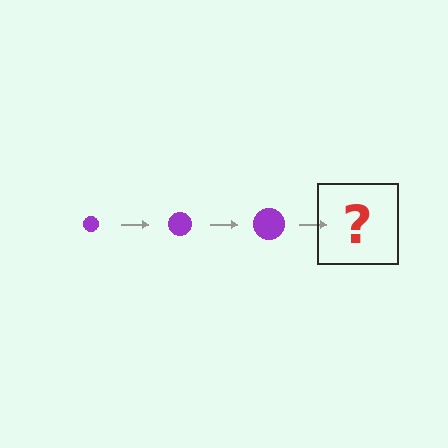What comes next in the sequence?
The next element should be a purple circle, larger than the previous one.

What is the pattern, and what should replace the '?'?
The pattern is that the circle gets progressively larger each step. The '?' should be a purple circle, larger than the previous one.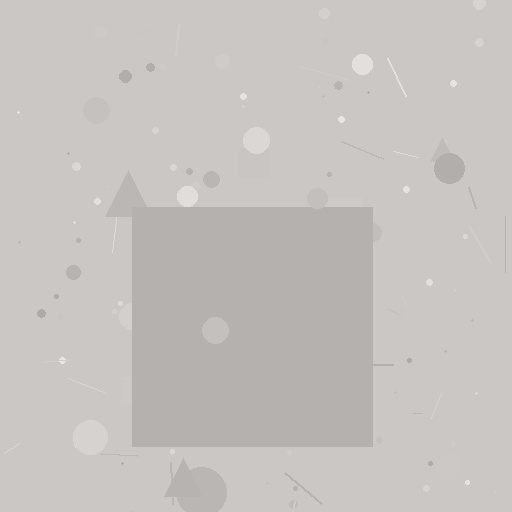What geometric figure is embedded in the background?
A square is embedded in the background.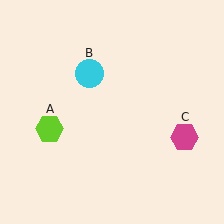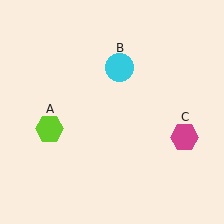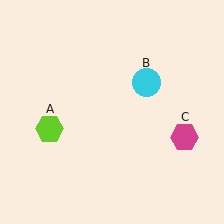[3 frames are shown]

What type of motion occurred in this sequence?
The cyan circle (object B) rotated clockwise around the center of the scene.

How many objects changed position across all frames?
1 object changed position: cyan circle (object B).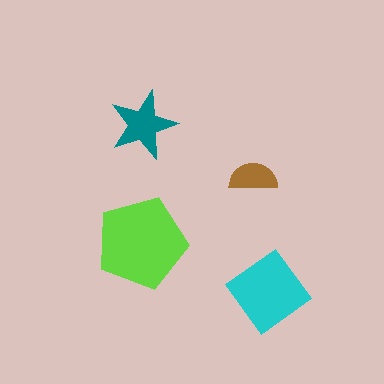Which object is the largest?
The lime pentagon.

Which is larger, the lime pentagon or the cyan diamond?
The lime pentagon.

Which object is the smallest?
The brown semicircle.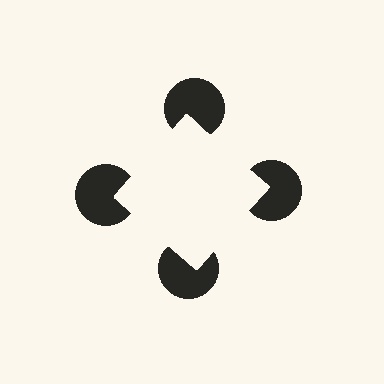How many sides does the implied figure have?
4 sides.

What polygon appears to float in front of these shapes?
An illusory square — its edges are inferred from the aligned wedge cuts in the pac-man discs, not physically drawn.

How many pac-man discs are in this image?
There are 4 — one at each vertex of the illusory square.